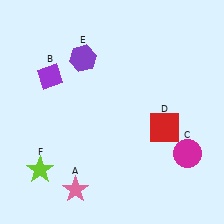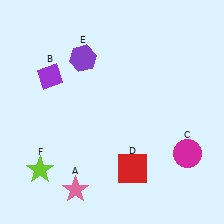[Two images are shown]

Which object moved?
The red square (D) moved down.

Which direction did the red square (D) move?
The red square (D) moved down.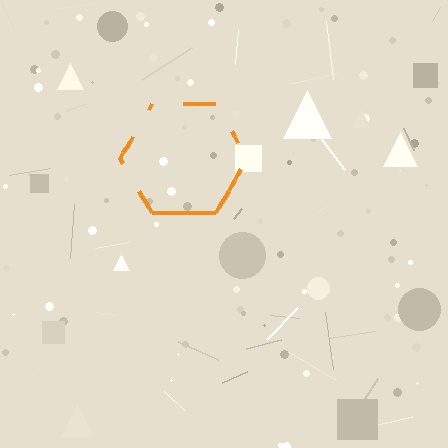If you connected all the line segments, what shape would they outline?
They would outline a hexagon.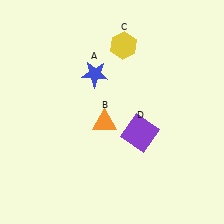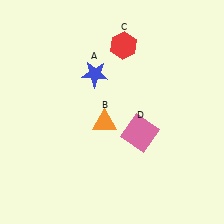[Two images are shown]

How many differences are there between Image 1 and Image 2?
There are 2 differences between the two images.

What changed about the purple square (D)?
In Image 1, D is purple. In Image 2, it changed to pink.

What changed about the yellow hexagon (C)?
In Image 1, C is yellow. In Image 2, it changed to red.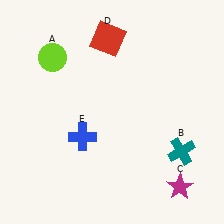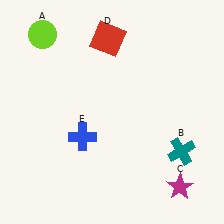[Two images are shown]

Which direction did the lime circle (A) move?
The lime circle (A) moved up.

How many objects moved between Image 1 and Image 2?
1 object moved between the two images.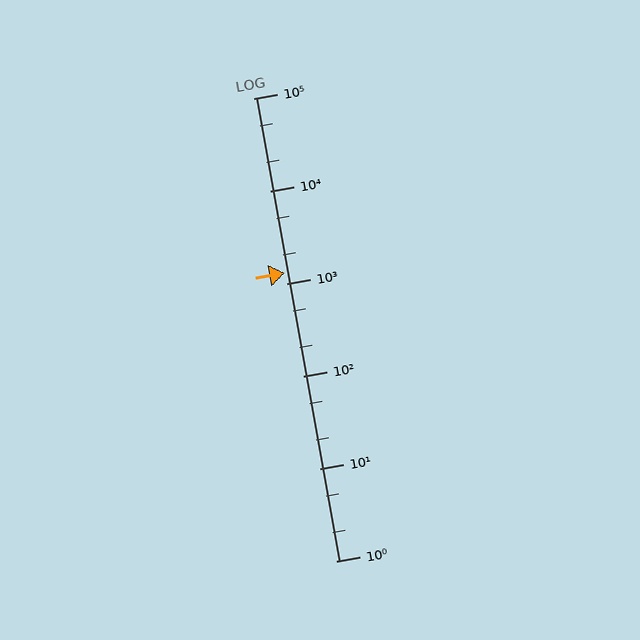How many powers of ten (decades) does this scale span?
The scale spans 5 decades, from 1 to 100000.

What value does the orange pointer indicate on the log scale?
The pointer indicates approximately 1300.